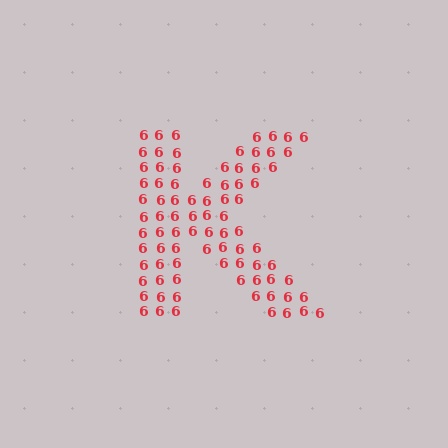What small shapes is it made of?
It is made of small digit 6's.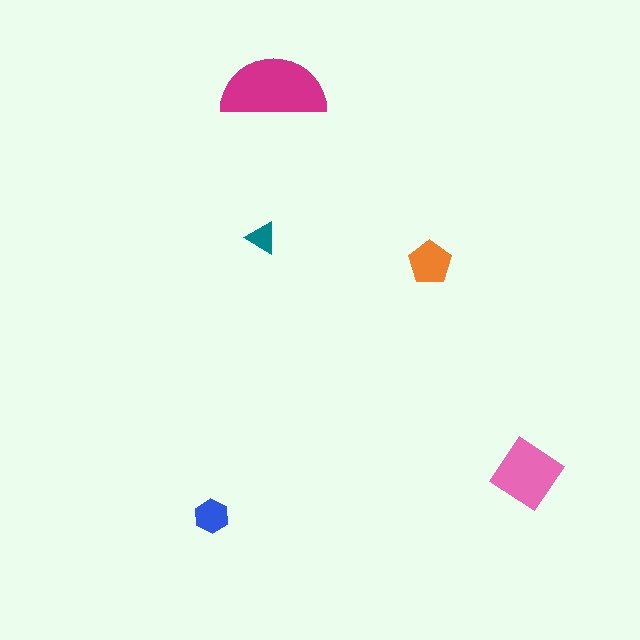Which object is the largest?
The magenta semicircle.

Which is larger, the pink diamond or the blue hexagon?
The pink diamond.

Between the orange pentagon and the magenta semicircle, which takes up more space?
The magenta semicircle.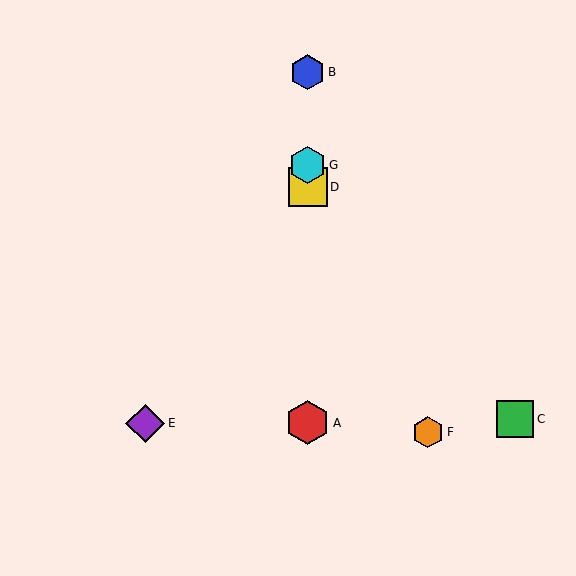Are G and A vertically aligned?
Yes, both are at x≈308.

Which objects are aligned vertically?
Objects A, B, D, G are aligned vertically.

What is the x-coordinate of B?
Object B is at x≈308.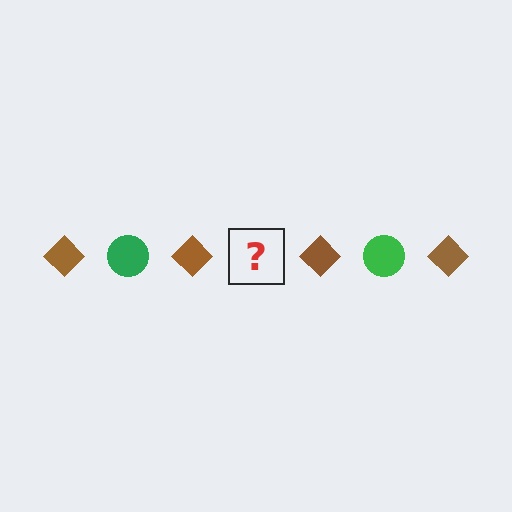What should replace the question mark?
The question mark should be replaced with a green circle.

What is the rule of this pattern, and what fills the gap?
The rule is that the pattern alternates between brown diamond and green circle. The gap should be filled with a green circle.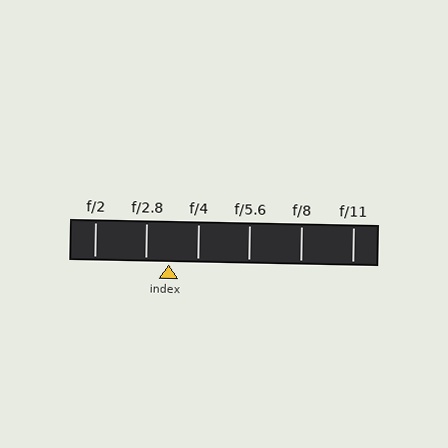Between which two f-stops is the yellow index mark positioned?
The index mark is between f/2.8 and f/4.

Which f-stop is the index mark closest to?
The index mark is closest to f/2.8.